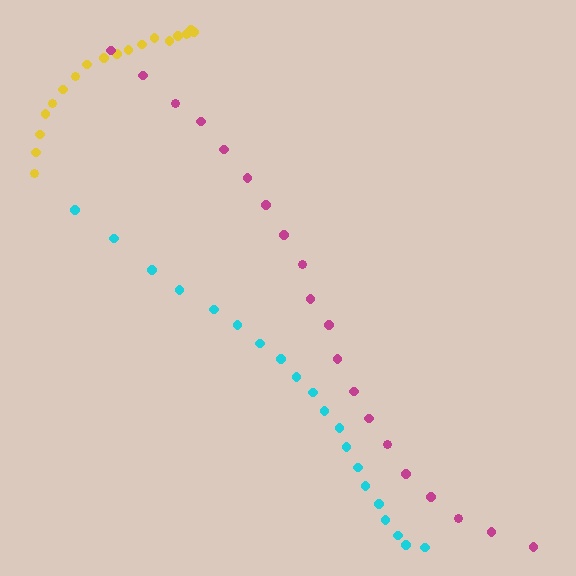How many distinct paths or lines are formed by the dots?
There are 3 distinct paths.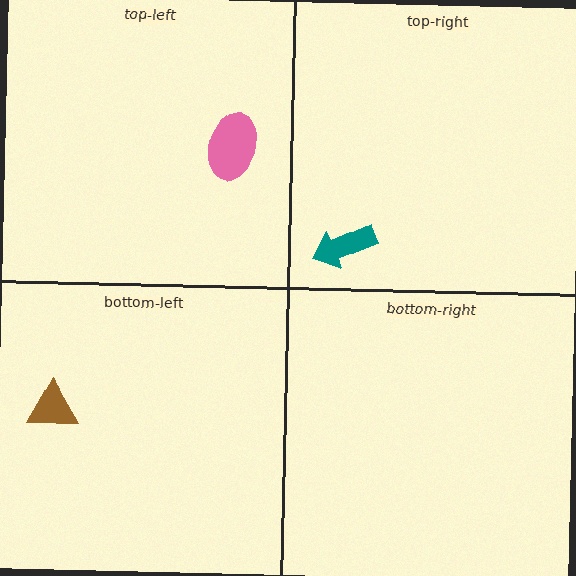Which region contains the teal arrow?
The top-right region.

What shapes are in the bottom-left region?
The brown triangle.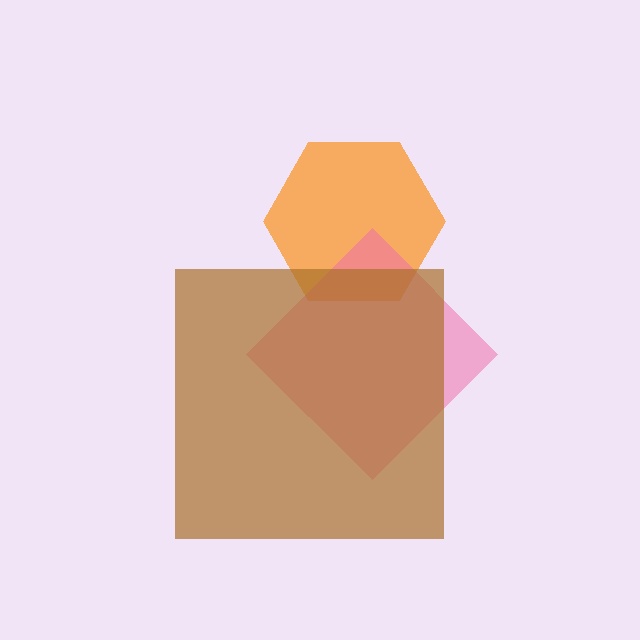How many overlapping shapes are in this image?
There are 3 overlapping shapes in the image.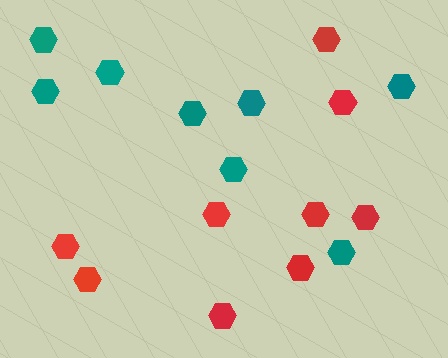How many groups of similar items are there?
There are 2 groups: one group of red hexagons (9) and one group of teal hexagons (8).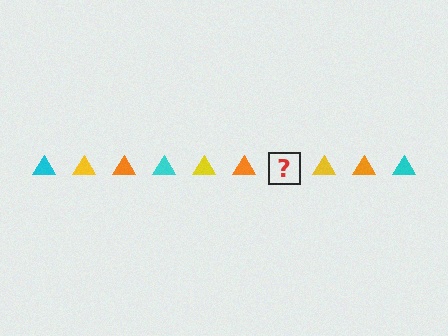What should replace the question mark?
The question mark should be replaced with a cyan triangle.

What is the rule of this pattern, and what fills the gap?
The rule is that the pattern cycles through cyan, yellow, orange triangles. The gap should be filled with a cyan triangle.